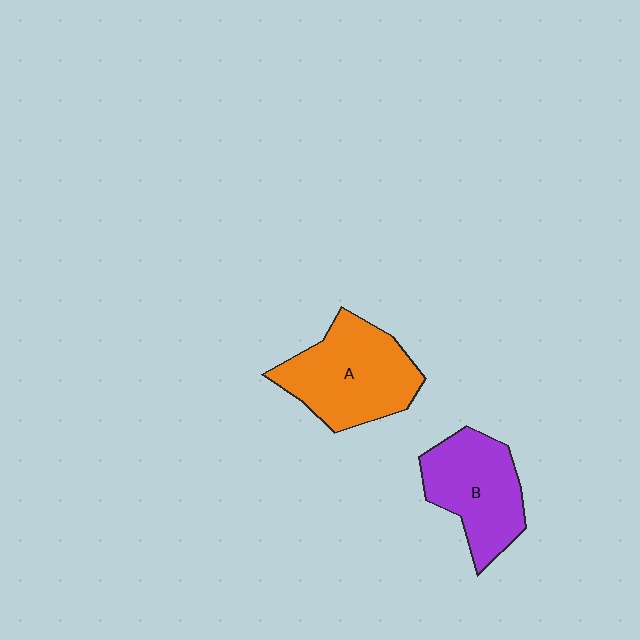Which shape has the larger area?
Shape A (orange).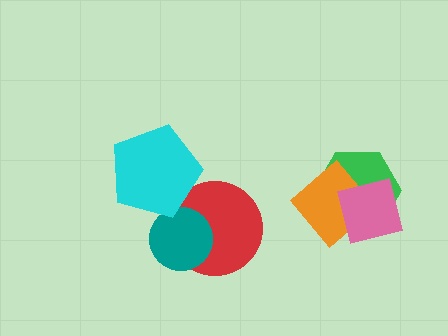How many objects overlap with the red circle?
2 objects overlap with the red circle.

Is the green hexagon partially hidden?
Yes, it is partially covered by another shape.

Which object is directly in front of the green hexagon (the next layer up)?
The orange diamond is directly in front of the green hexagon.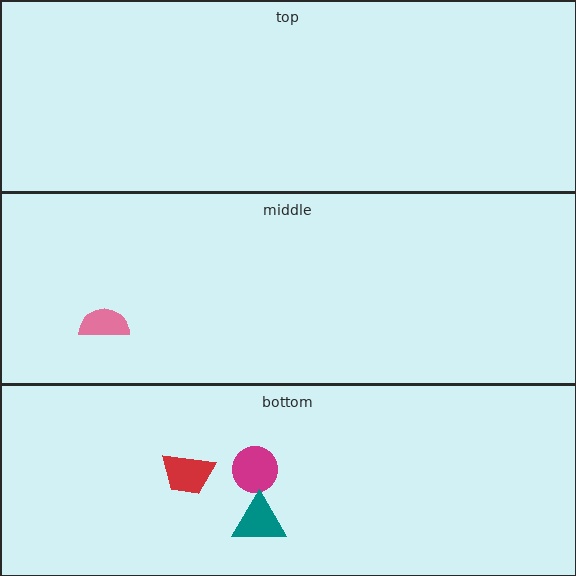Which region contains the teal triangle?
The bottom region.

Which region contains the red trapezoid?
The bottom region.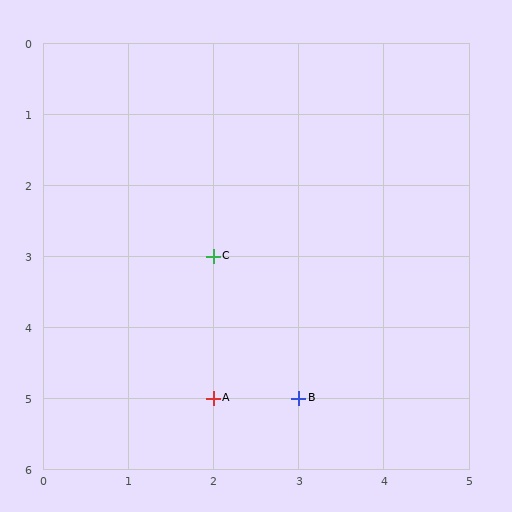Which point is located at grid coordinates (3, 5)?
Point B is at (3, 5).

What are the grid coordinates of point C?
Point C is at grid coordinates (2, 3).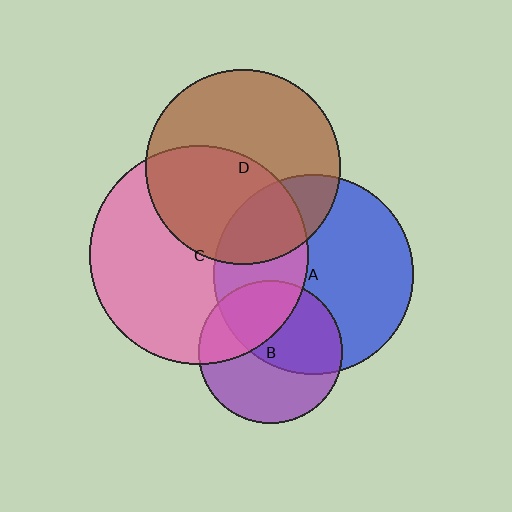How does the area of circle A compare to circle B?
Approximately 2.0 times.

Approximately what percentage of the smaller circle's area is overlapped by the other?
Approximately 50%.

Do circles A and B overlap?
Yes.